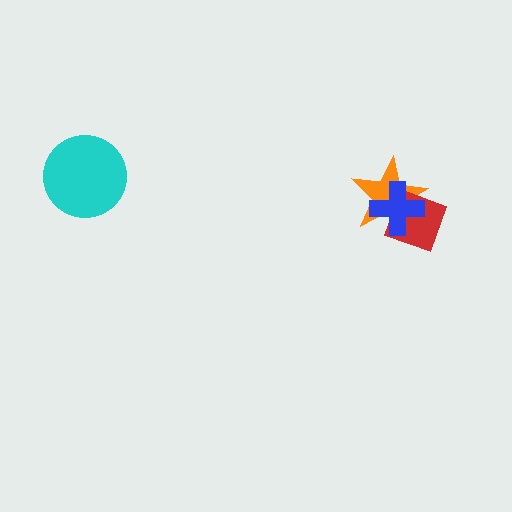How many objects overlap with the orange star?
2 objects overlap with the orange star.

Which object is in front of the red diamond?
The blue cross is in front of the red diamond.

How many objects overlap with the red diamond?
2 objects overlap with the red diamond.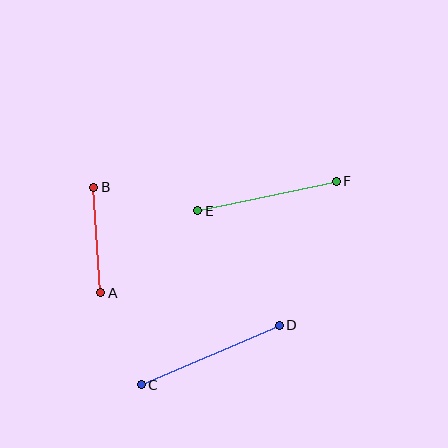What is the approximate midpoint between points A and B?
The midpoint is at approximately (97, 240) pixels.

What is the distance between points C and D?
The distance is approximately 151 pixels.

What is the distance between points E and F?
The distance is approximately 141 pixels.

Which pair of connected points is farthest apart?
Points C and D are farthest apart.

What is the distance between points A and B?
The distance is approximately 105 pixels.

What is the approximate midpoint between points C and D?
The midpoint is at approximately (210, 355) pixels.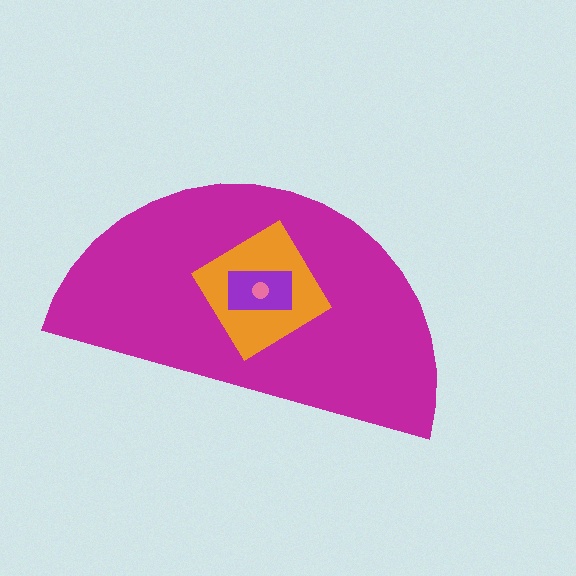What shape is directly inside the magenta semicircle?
The orange diamond.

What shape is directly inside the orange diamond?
The purple rectangle.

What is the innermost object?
The pink circle.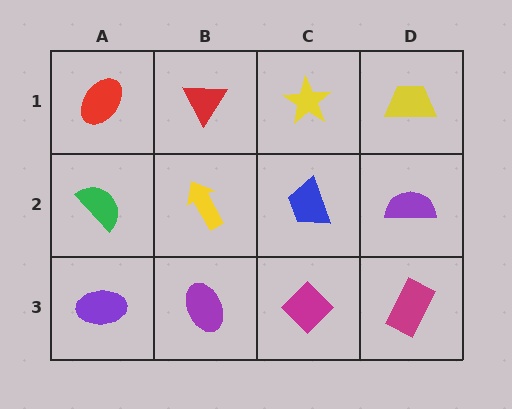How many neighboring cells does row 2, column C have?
4.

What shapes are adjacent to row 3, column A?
A green semicircle (row 2, column A), a purple ellipse (row 3, column B).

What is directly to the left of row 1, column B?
A red ellipse.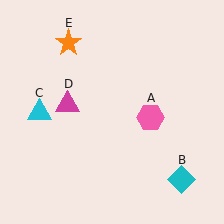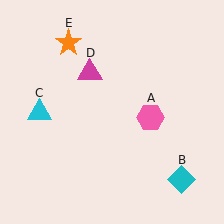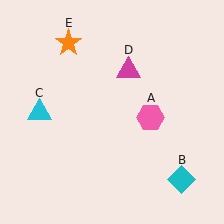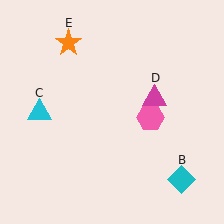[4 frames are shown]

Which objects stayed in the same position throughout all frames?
Pink hexagon (object A) and cyan diamond (object B) and cyan triangle (object C) and orange star (object E) remained stationary.